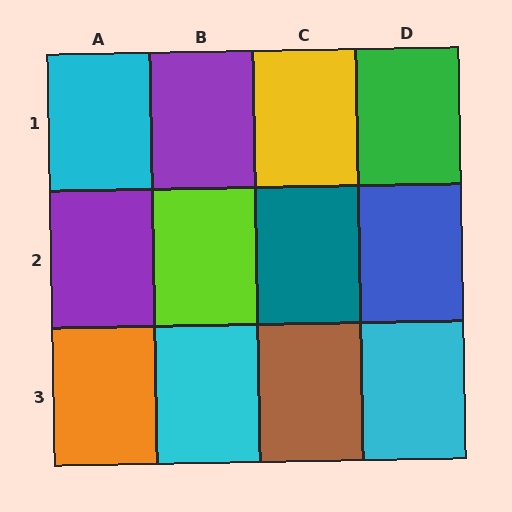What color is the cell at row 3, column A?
Orange.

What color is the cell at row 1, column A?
Cyan.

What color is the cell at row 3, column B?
Cyan.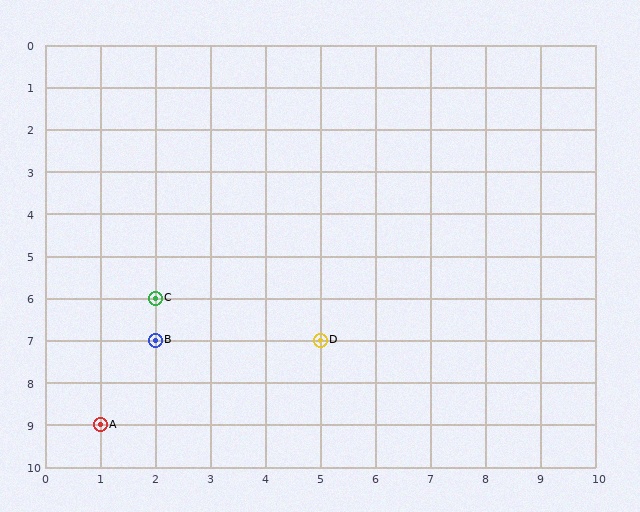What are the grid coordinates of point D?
Point D is at grid coordinates (5, 7).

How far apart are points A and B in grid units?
Points A and B are 1 column and 2 rows apart (about 2.2 grid units diagonally).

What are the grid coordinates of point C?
Point C is at grid coordinates (2, 6).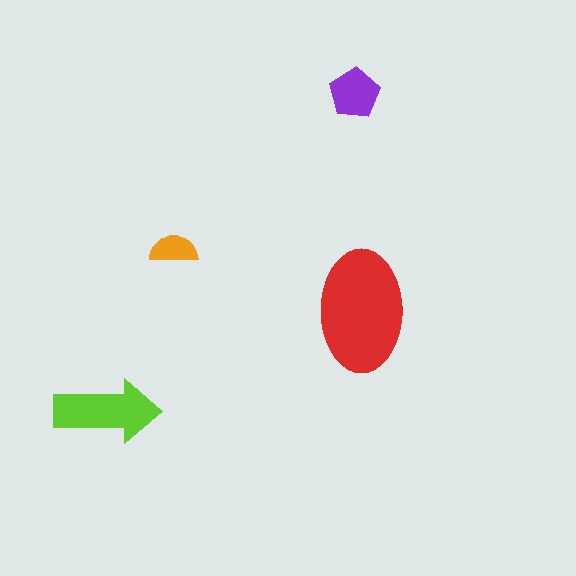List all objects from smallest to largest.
The orange semicircle, the purple pentagon, the lime arrow, the red ellipse.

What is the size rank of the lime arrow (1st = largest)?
2nd.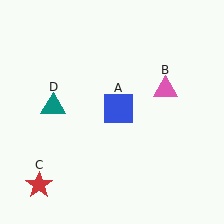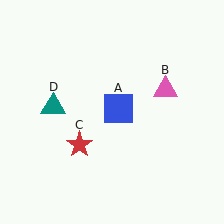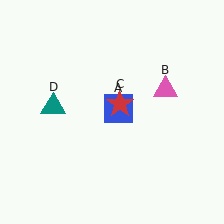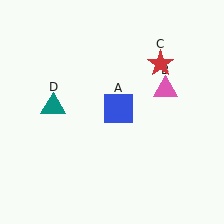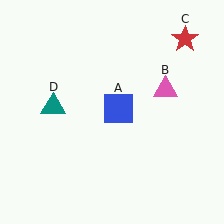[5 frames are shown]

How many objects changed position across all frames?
1 object changed position: red star (object C).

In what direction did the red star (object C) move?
The red star (object C) moved up and to the right.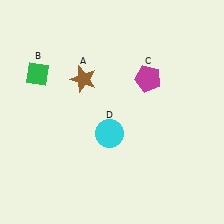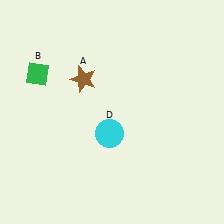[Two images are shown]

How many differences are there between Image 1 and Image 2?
There is 1 difference between the two images.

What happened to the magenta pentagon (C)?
The magenta pentagon (C) was removed in Image 2. It was in the top-right area of Image 1.